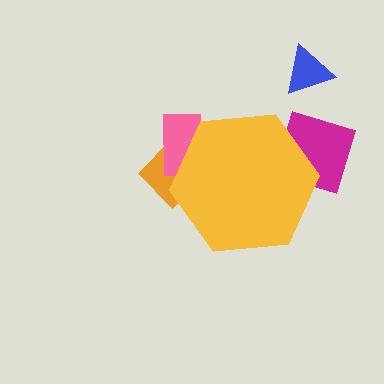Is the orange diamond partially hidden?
Yes, the orange diamond is partially hidden behind the yellow hexagon.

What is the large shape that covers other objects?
A yellow hexagon.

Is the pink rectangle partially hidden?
Yes, the pink rectangle is partially hidden behind the yellow hexagon.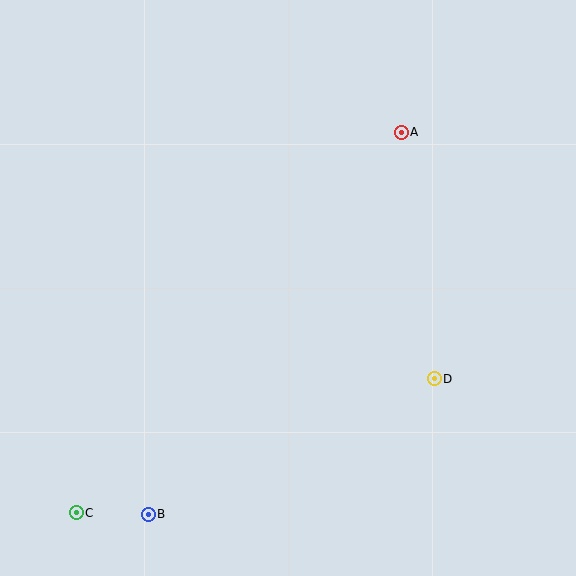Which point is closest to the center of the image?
Point D at (434, 379) is closest to the center.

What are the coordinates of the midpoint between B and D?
The midpoint between B and D is at (291, 447).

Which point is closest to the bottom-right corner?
Point D is closest to the bottom-right corner.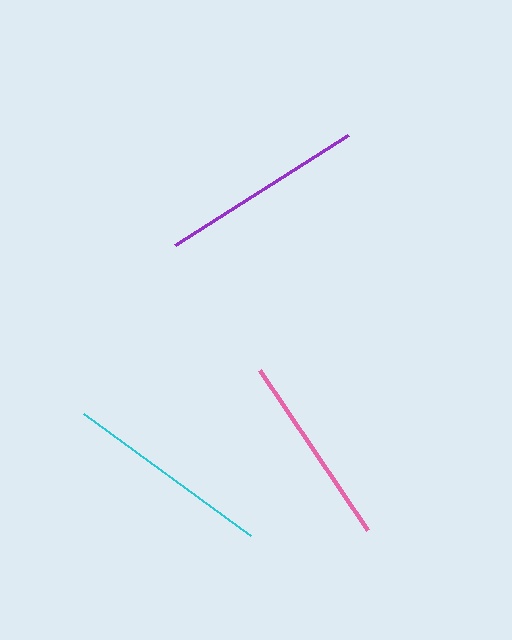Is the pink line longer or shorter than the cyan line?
The cyan line is longer than the pink line.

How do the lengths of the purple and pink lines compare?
The purple and pink lines are approximately the same length.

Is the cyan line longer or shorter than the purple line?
The cyan line is longer than the purple line.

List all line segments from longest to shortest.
From longest to shortest: cyan, purple, pink.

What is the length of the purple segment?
The purple segment is approximately 205 pixels long.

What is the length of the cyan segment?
The cyan segment is approximately 207 pixels long.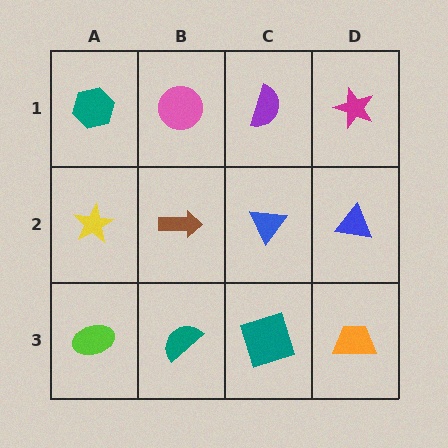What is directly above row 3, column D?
A blue triangle.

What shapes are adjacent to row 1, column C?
A blue triangle (row 2, column C), a pink circle (row 1, column B), a magenta star (row 1, column D).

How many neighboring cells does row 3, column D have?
2.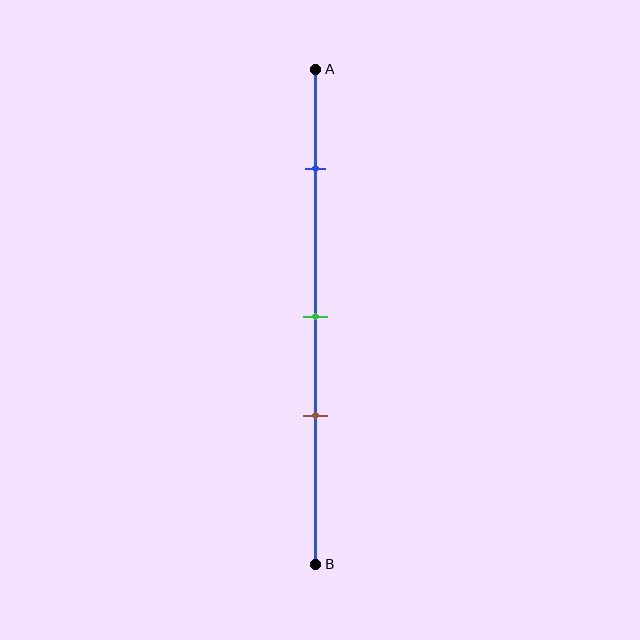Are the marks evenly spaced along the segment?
No, the marks are not evenly spaced.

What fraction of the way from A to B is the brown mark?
The brown mark is approximately 70% (0.7) of the way from A to B.